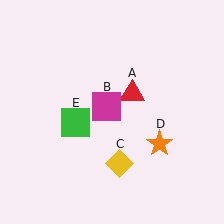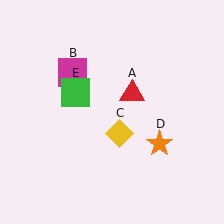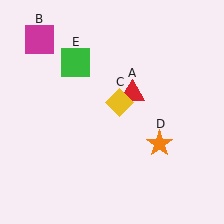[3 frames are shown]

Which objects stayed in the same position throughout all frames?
Red triangle (object A) and orange star (object D) remained stationary.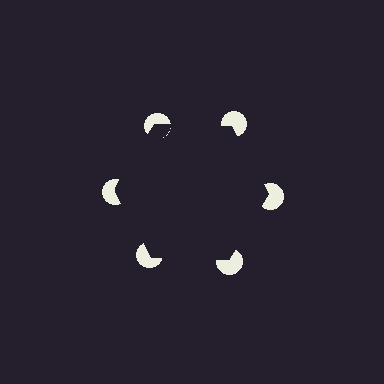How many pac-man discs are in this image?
There are 6 — one at each vertex of the illusory hexagon.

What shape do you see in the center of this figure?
An illusory hexagon — its edges are inferred from the aligned wedge cuts in the pac-man discs, not physically drawn.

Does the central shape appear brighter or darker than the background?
It typically appears slightly darker than the background, even though no actual brightness change is drawn.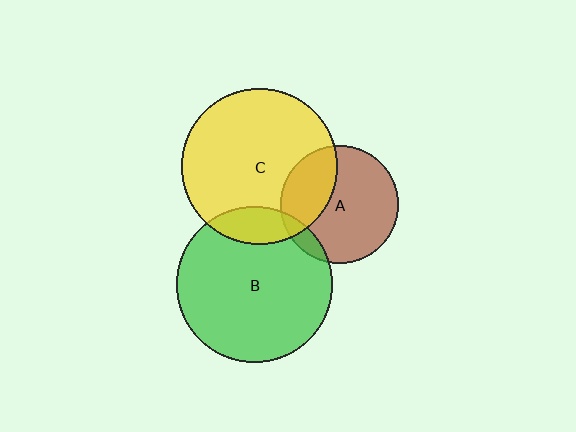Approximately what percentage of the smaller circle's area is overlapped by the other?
Approximately 15%.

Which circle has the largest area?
Circle B (green).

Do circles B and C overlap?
Yes.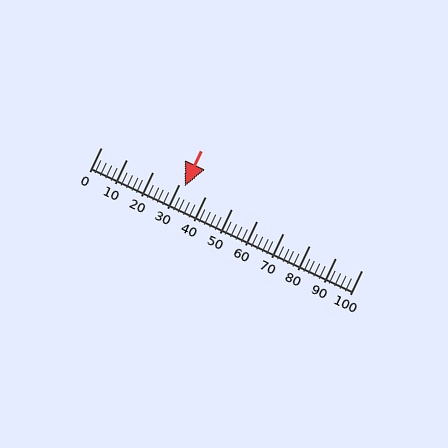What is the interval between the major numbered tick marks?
The major tick marks are spaced 10 units apart.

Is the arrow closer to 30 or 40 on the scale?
The arrow is closer to 30.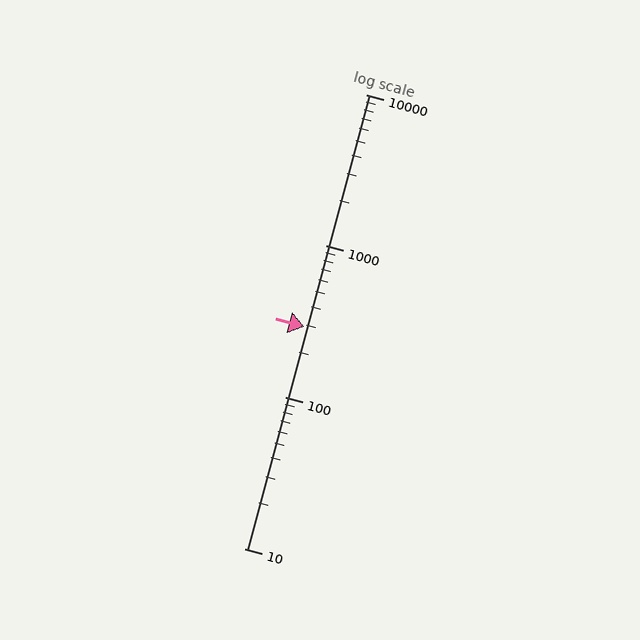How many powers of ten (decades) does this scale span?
The scale spans 3 decades, from 10 to 10000.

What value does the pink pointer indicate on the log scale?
The pointer indicates approximately 290.